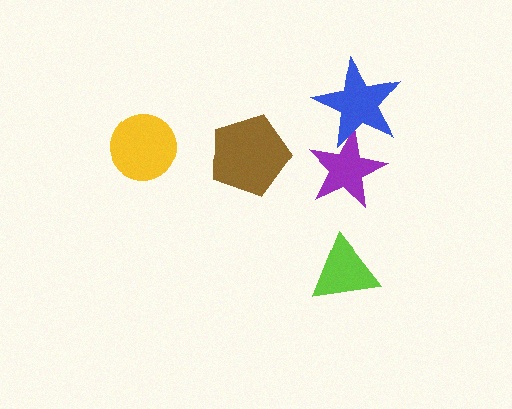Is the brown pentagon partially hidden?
No, no other shape covers it.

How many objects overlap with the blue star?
1 object overlaps with the blue star.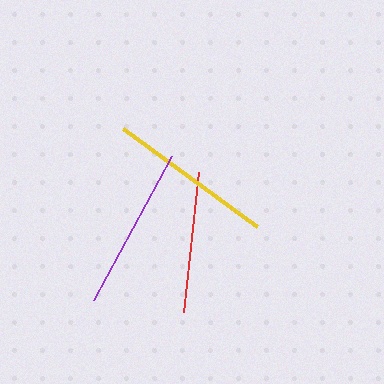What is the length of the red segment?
The red segment is approximately 140 pixels long.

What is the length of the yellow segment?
The yellow segment is approximately 165 pixels long.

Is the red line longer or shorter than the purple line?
The purple line is longer than the red line.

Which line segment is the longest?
The yellow line is the longest at approximately 165 pixels.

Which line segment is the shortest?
The red line is the shortest at approximately 140 pixels.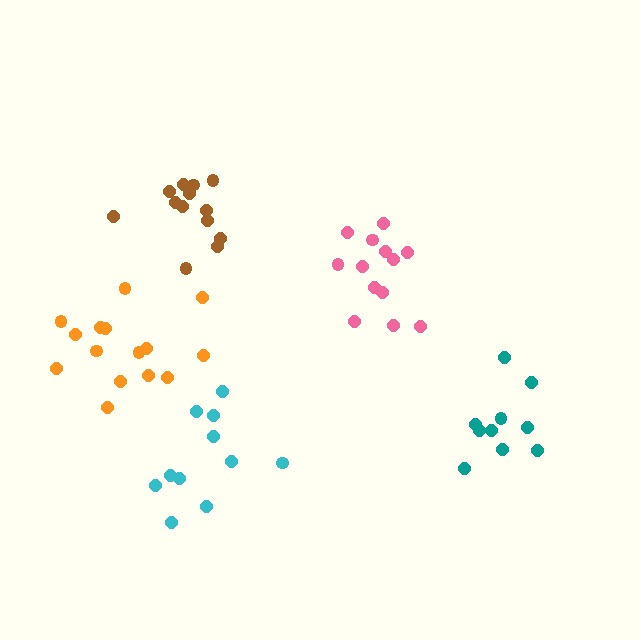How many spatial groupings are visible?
There are 5 spatial groupings.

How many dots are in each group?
Group 1: 13 dots, Group 2: 11 dots, Group 3: 13 dots, Group 4: 15 dots, Group 5: 10 dots (62 total).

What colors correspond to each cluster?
The clusters are colored: brown, cyan, pink, orange, teal.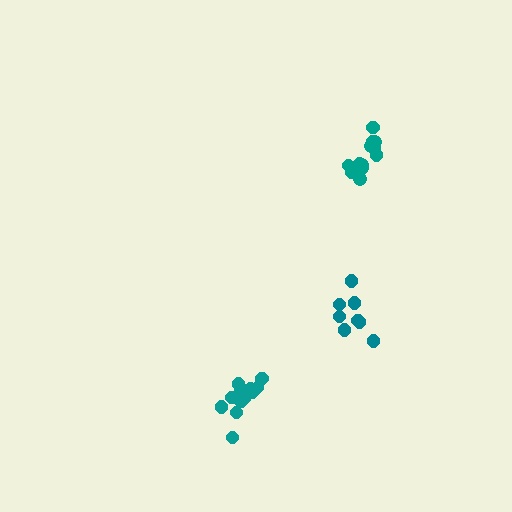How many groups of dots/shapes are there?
There are 3 groups.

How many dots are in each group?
Group 1: 8 dots, Group 2: 13 dots, Group 3: 13 dots (34 total).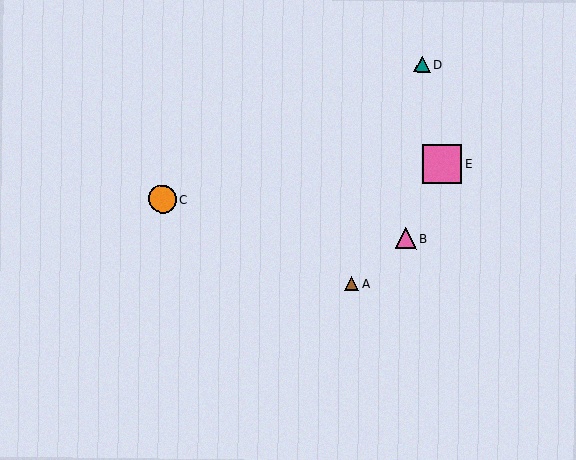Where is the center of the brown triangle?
The center of the brown triangle is at (352, 284).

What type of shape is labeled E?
Shape E is a pink square.